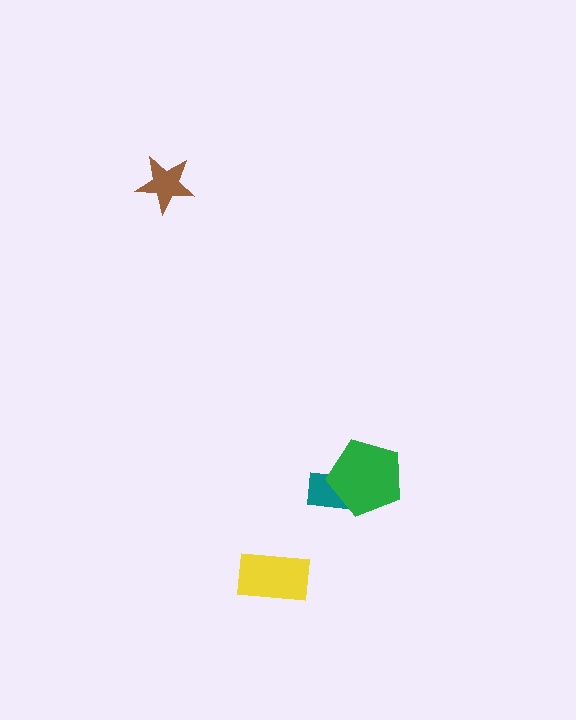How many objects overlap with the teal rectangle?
1 object overlaps with the teal rectangle.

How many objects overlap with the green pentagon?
1 object overlaps with the green pentagon.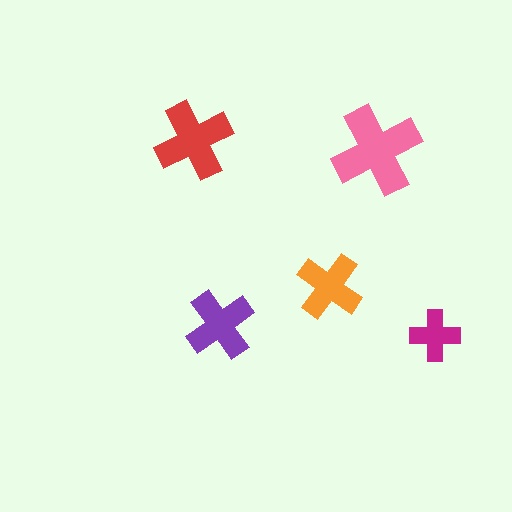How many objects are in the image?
There are 5 objects in the image.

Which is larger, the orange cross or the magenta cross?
The orange one.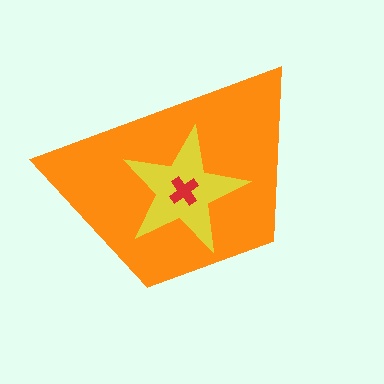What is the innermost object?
The red cross.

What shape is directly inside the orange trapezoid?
The yellow star.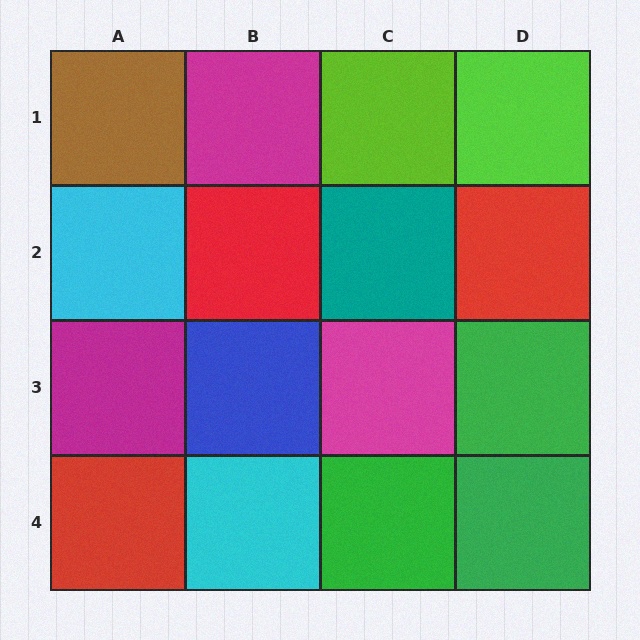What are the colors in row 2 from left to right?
Cyan, red, teal, red.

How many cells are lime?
2 cells are lime.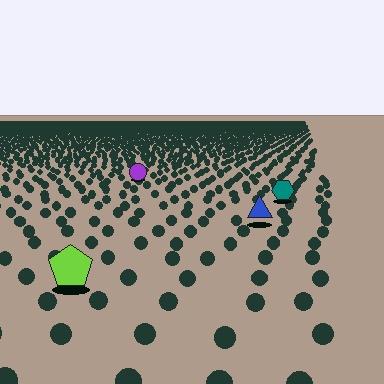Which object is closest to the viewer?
The lime pentagon is closest. The texture marks near it are larger and more spread out.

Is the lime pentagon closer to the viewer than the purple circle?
Yes. The lime pentagon is closer — you can tell from the texture gradient: the ground texture is coarser near it.